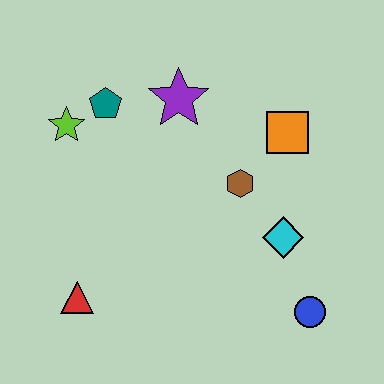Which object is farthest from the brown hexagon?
The red triangle is farthest from the brown hexagon.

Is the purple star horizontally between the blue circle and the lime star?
Yes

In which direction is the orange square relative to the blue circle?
The orange square is above the blue circle.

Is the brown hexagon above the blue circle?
Yes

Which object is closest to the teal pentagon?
The lime star is closest to the teal pentagon.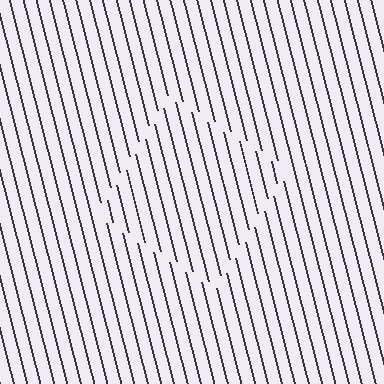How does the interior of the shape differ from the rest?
The interior of the shape contains the same grating, shifted by half a period — the contour is defined by the phase discontinuity where line-ends from the inner and outer gratings abut.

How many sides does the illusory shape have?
4 sides — the line-ends trace a square.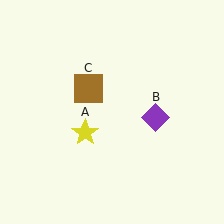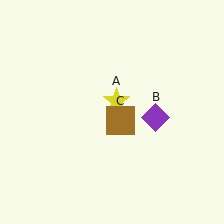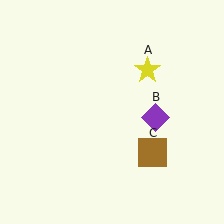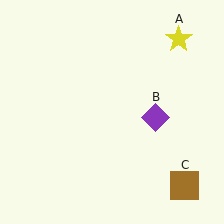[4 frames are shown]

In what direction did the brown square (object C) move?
The brown square (object C) moved down and to the right.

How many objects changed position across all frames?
2 objects changed position: yellow star (object A), brown square (object C).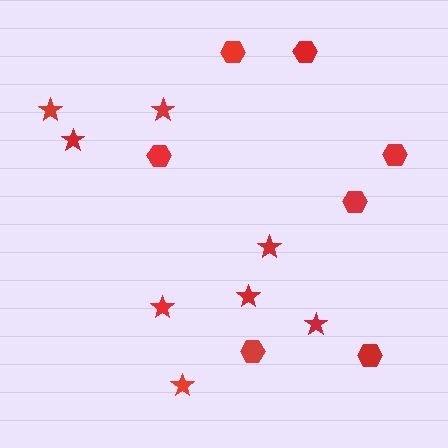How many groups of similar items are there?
There are 2 groups: one group of stars (8) and one group of hexagons (7).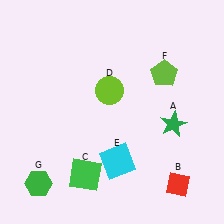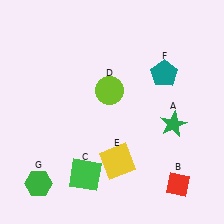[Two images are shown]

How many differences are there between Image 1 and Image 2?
There are 2 differences between the two images.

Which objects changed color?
E changed from cyan to yellow. F changed from lime to teal.